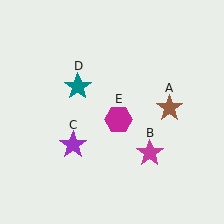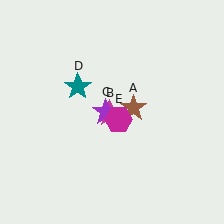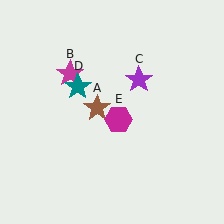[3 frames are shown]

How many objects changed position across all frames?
3 objects changed position: brown star (object A), magenta star (object B), purple star (object C).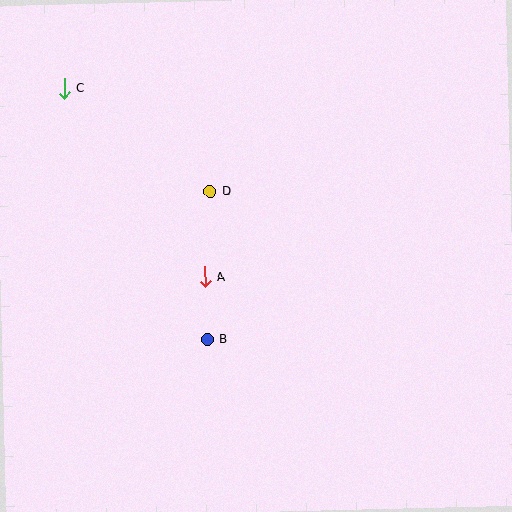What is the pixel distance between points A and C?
The distance between A and C is 235 pixels.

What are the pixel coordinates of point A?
Point A is at (205, 277).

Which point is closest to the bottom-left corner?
Point B is closest to the bottom-left corner.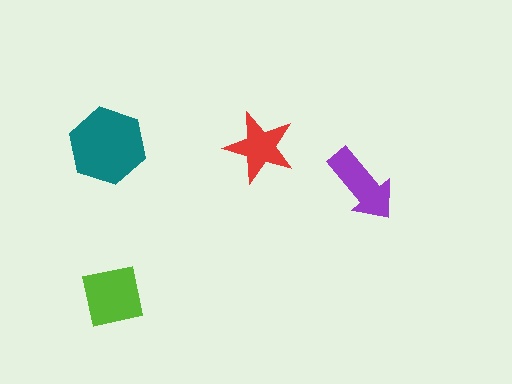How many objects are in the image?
There are 4 objects in the image.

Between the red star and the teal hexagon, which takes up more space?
The teal hexagon.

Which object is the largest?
The teal hexagon.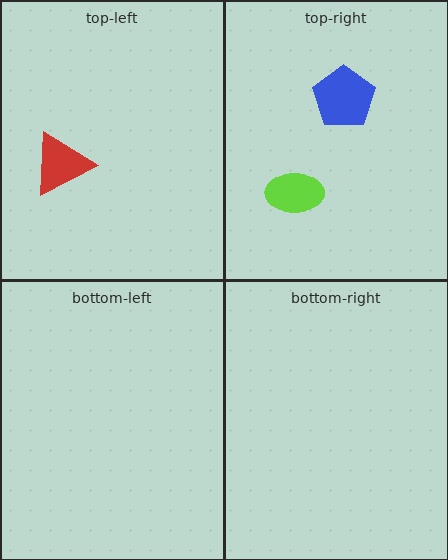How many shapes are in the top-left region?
1.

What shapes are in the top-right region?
The blue pentagon, the lime ellipse.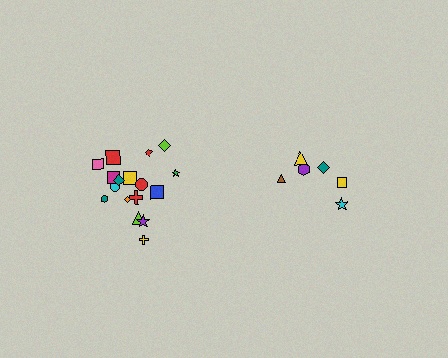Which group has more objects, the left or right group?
The left group.